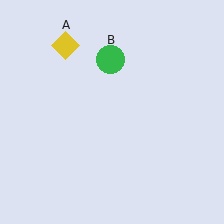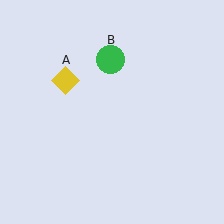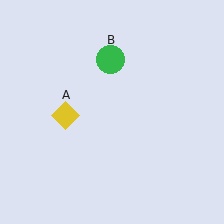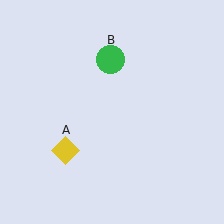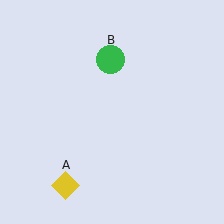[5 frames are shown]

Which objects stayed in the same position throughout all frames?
Green circle (object B) remained stationary.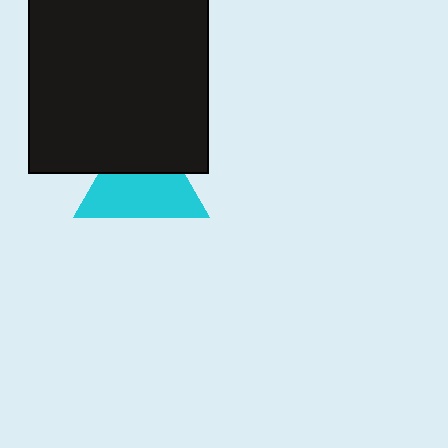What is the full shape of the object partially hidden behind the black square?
The partially hidden object is a cyan triangle.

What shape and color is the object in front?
The object in front is a black square.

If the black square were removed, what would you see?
You would see the complete cyan triangle.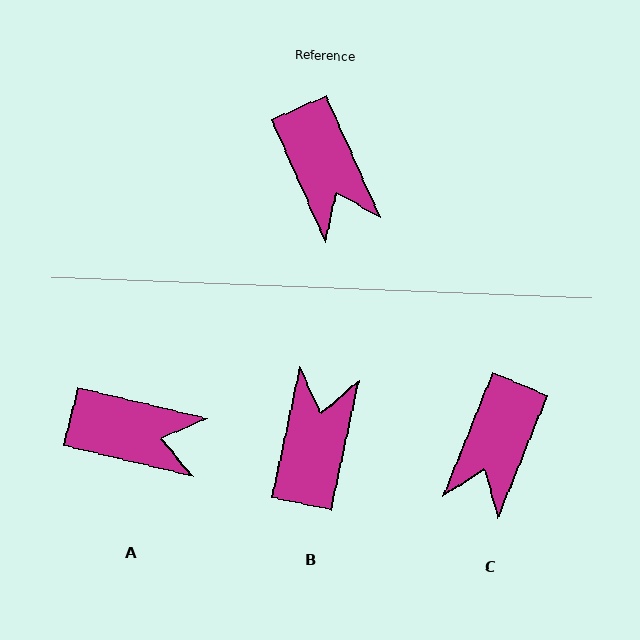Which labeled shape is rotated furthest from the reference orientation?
B, about 144 degrees away.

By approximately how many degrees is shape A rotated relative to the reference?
Approximately 53 degrees counter-clockwise.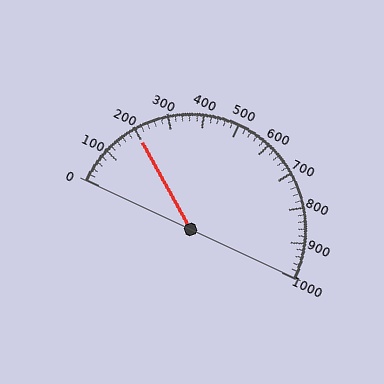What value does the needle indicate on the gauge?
The needle indicates approximately 200.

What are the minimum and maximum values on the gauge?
The gauge ranges from 0 to 1000.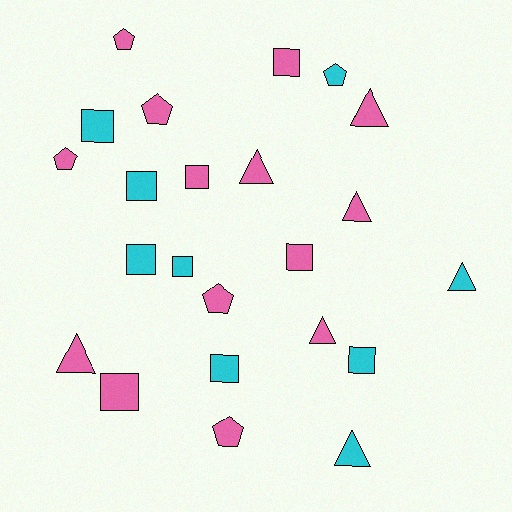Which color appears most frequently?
Pink, with 14 objects.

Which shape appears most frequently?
Square, with 10 objects.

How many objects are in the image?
There are 23 objects.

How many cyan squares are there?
There are 6 cyan squares.